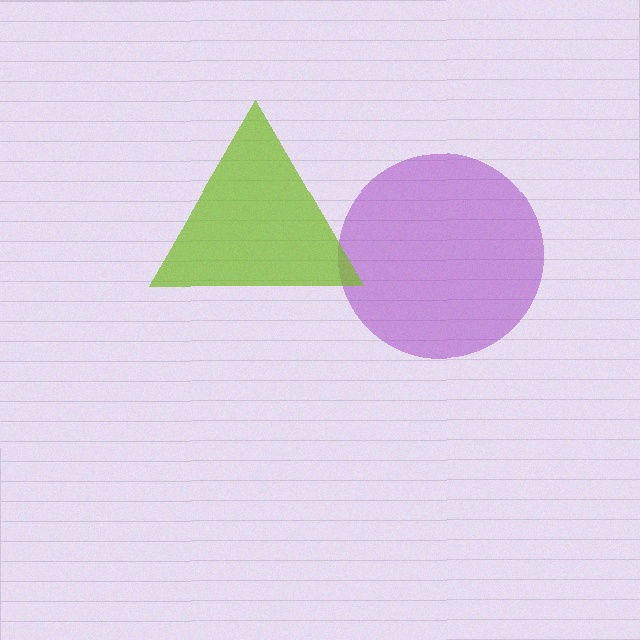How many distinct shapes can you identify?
There are 2 distinct shapes: a purple circle, a lime triangle.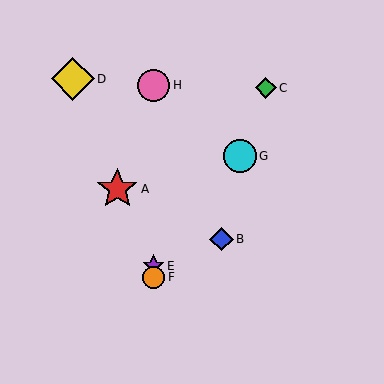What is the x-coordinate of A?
Object A is at x≈117.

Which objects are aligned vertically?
Objects E, F, H are aligned vertically.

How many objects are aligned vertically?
3 objects (E, F, H) are aligned vertically.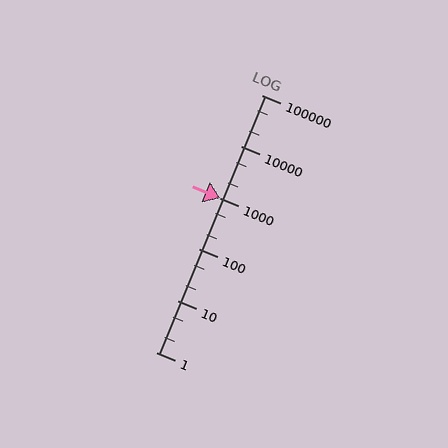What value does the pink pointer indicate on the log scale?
The pointer indicates approximately 1000.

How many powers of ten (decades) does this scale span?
The scale spans 5 decades, from 1 to 100000.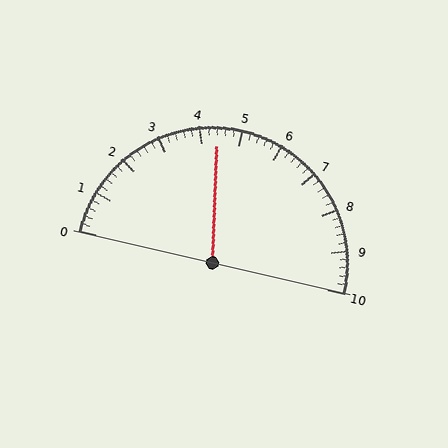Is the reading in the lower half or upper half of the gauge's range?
The reading is in the lower half of the range (0 to 10).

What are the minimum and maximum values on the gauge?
The gauge ranges from 0 to 10.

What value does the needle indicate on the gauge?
The needle indicates approximately 4.4.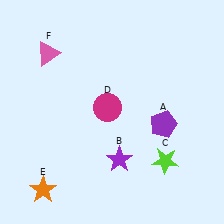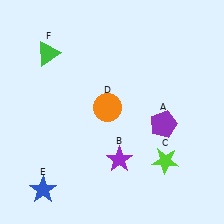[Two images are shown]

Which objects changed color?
D changed from magenta to orange. E changed from orange to blue. F changed from pink to green.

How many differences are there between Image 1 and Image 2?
There are 3 differences between the two images.